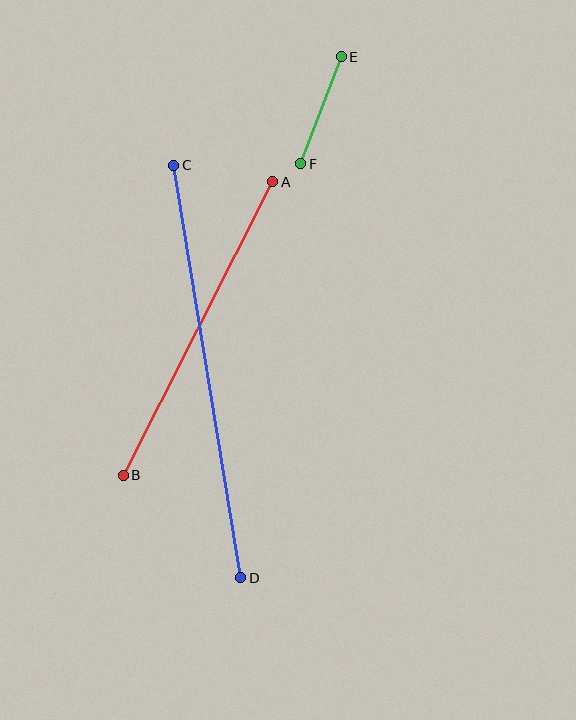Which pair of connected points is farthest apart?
Points C and D are farthest apart.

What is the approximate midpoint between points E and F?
The midpoint is at approximately (321, 110) pixels.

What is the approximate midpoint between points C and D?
The midpoint is at approximately (207, 372) pixels.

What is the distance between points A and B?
The distance is approximately 330 pixels.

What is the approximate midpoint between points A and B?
The midpoint is at approximately (198, 328) pixels.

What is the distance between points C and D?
The distance is approximately 418 pixels.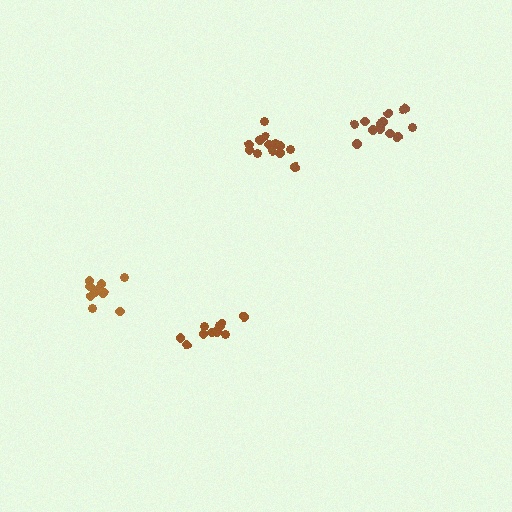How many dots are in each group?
Group 1: 13 dots, Group 2: 13 dots, Group 3: 10 dots, Group 4: 10 dots (46 total).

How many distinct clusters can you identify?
There are 4 distinct clusters.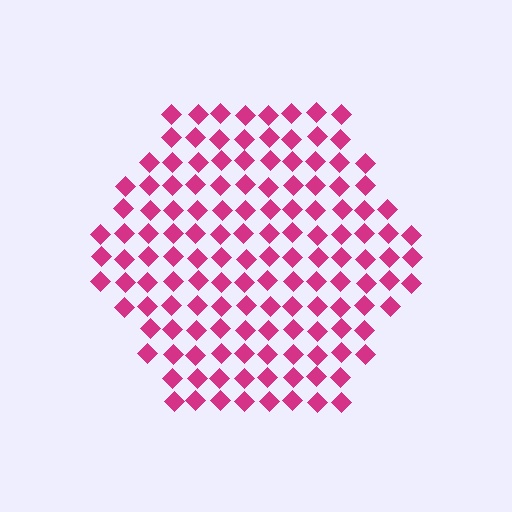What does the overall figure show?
The overall figure shows a hexagon.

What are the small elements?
The small elements are diamonds.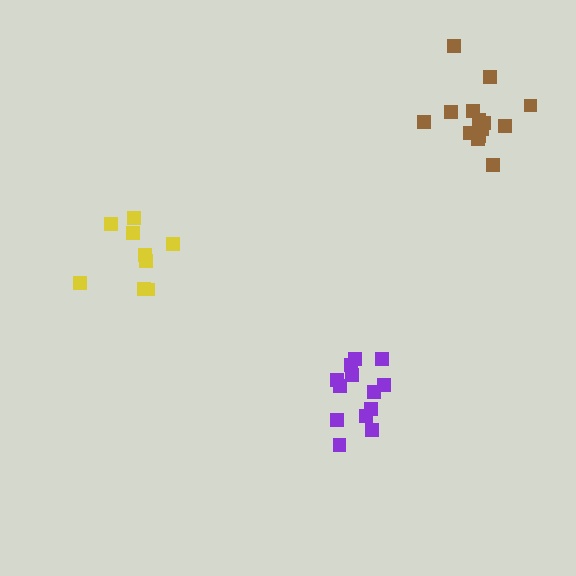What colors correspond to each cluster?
The clusters are colored: yellow, brown, purple.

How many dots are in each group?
Group 1: 9 dots, Group 2: 14 dots, Group 3: 13 dots (36 total).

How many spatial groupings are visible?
There are 3 spatial groupings.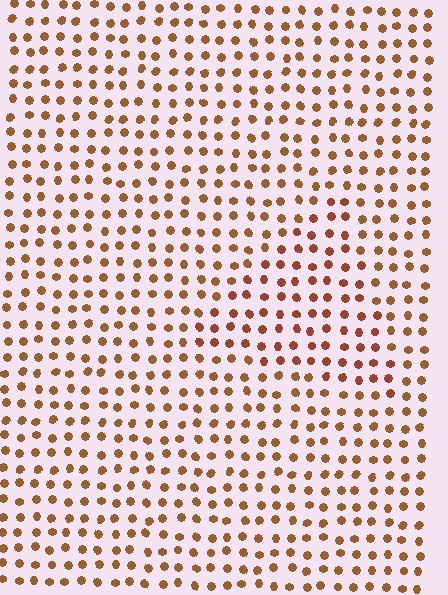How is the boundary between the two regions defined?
The boundary is defined purely by a slight shift in hue (about 18 degrees). Spacing, size, and orientation are identical on both sides.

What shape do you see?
I see a triangle.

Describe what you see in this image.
The image is filled with small brown elements in a uniform arrangement. A triangle-shaped region is visible where the elements are tinted to a slightly different hue, forming a subtle color boundary.